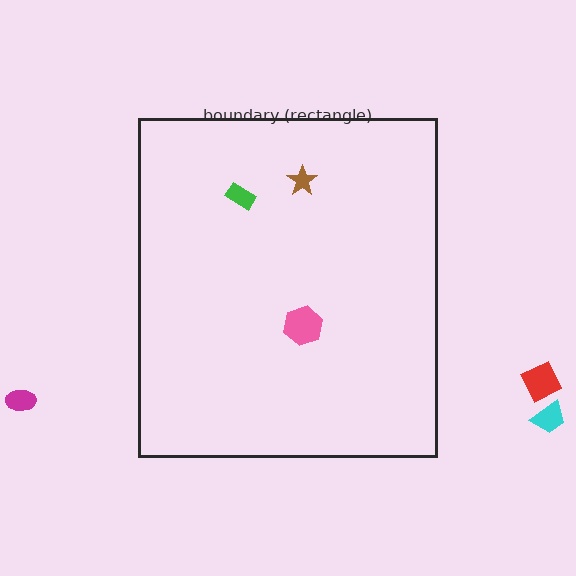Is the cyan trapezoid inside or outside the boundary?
Outside.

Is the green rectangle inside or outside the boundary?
Inside.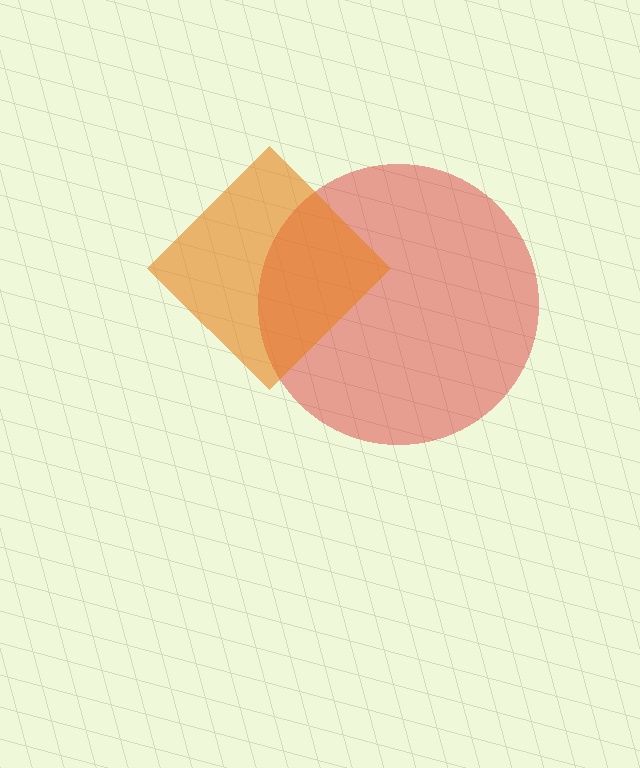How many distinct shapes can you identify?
There are 2 distinct shapes: a red circle, an orange diamond.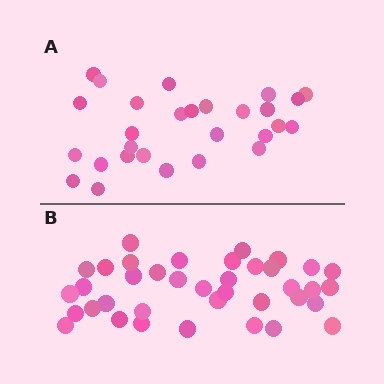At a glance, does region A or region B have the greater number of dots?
Region B (the bottom region) has more dots.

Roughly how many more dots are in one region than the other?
Region B has roughly 10 or so more dots than region A.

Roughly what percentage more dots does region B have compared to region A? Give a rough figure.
About 35% more.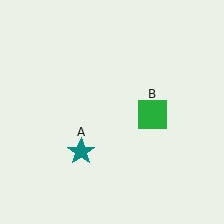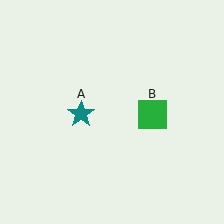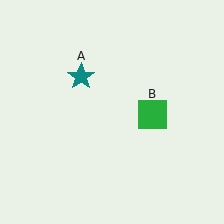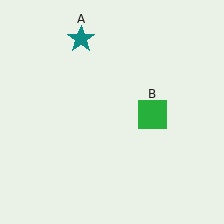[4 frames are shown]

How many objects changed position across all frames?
1 object changed position: teal star (object A).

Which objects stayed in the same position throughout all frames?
Green square (object B) remained stationary.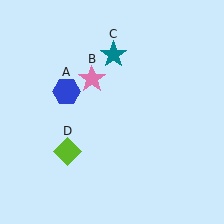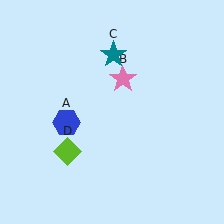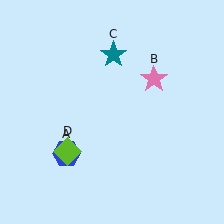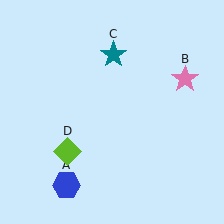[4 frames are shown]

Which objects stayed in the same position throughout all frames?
Teal star (object C) and lime diamond (object D) remained stationary.